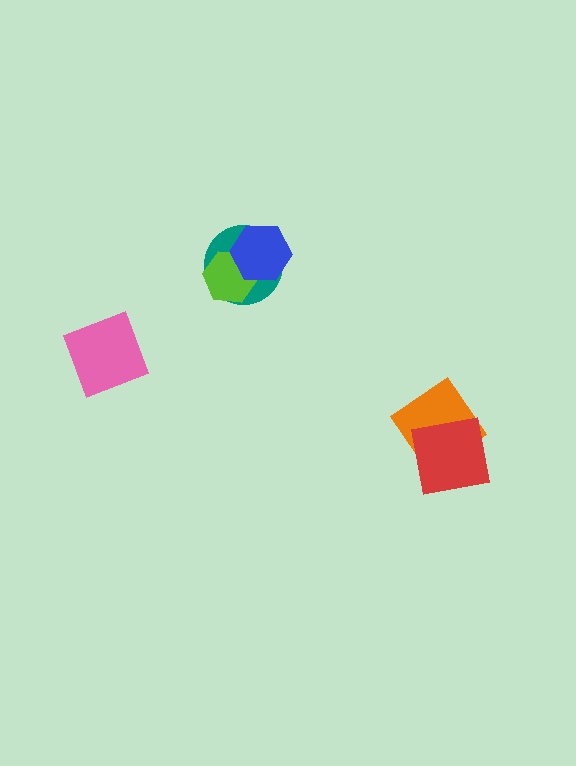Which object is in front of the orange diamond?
The red square is in front of the orange diamond.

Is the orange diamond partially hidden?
Yes, it is partially covered by another shape.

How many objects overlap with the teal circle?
2 objects overlap with the teal circle.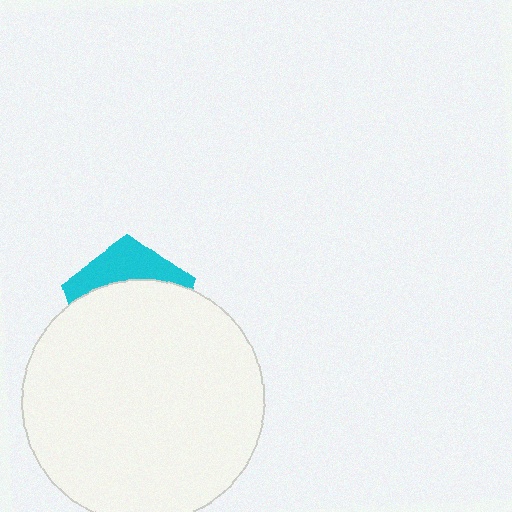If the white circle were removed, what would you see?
You would see the complete cyan pentagon.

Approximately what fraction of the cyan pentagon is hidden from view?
Roughly 69% of the cyan pentagon is hidden behind the white circle.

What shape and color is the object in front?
The object in front is a white circle.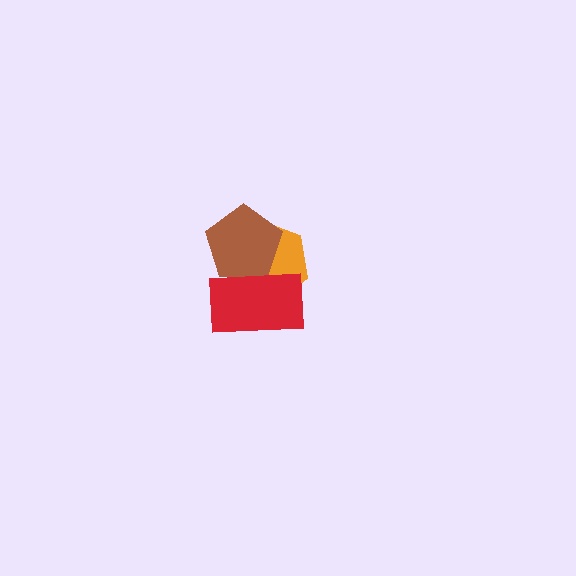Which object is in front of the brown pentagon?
The red rectangle is in front of the brown pentagon.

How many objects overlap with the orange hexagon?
2 objects overlap with the orange hexagon.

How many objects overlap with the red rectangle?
2 objects overlap with the red rectangle.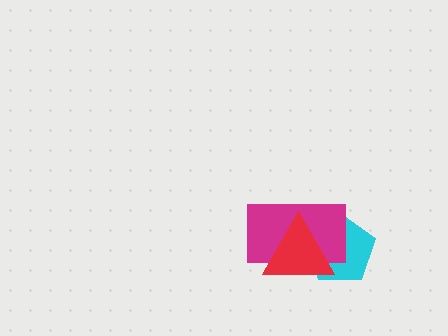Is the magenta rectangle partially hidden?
Yes, it is partially covered by another shape.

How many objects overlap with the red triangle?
2 objects overlap with the red triangle.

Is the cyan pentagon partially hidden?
Yes, it is partially covered by another shape.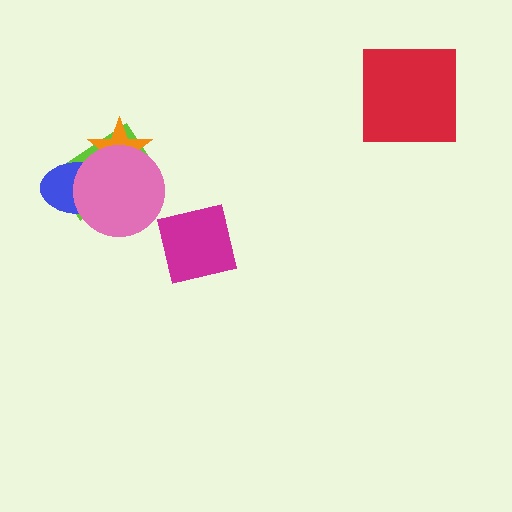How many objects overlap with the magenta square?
0 objects overlap with the magenta square.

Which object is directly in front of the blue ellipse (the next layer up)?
The orange star is directly in front of the blue ellipse.